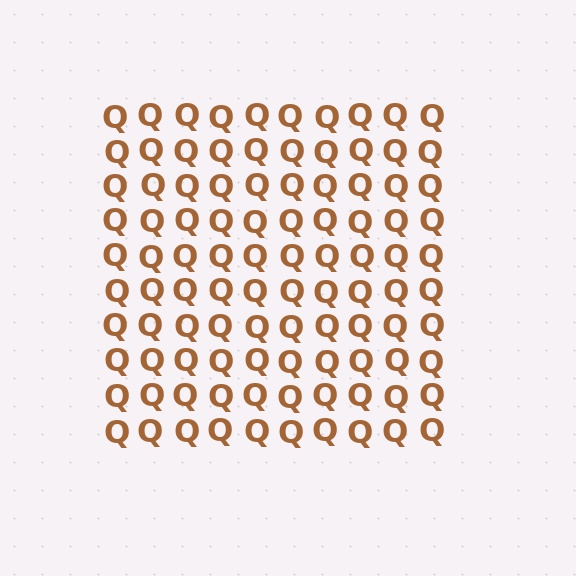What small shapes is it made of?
It is made of small letter Q's.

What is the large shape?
The large shape is a square.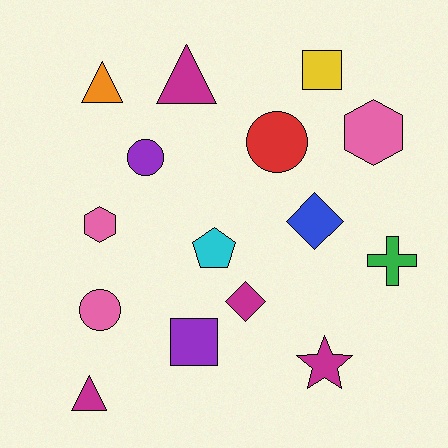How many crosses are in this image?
There is 1 cross.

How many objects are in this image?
There are 15 objects.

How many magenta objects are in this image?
There are 4 magenta objects.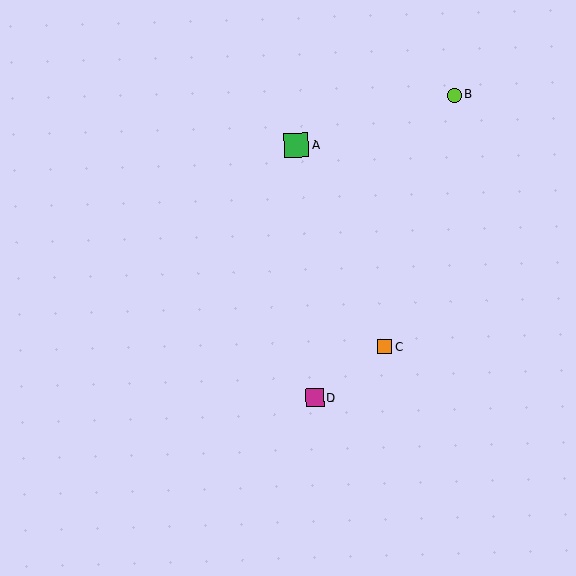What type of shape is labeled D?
Shape D is a magenta square.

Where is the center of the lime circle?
The center of the lime circle is at (455, 95).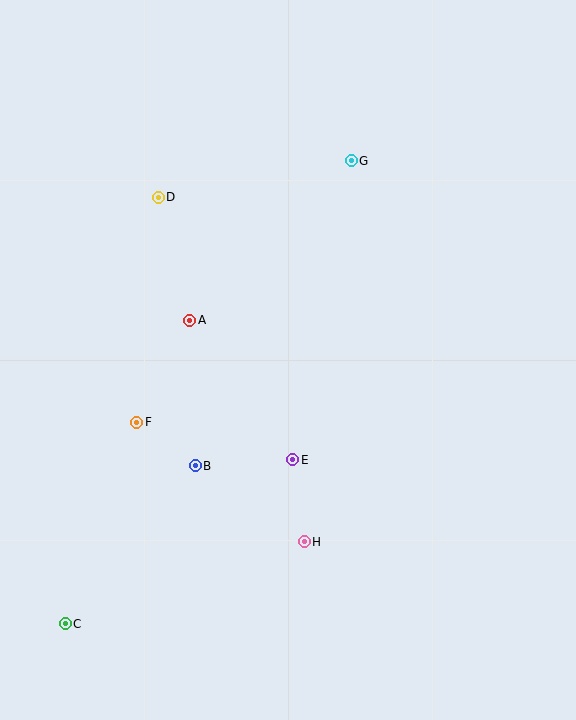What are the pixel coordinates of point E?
Point E is at (293, 460).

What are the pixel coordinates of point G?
Point G is at (351, 161).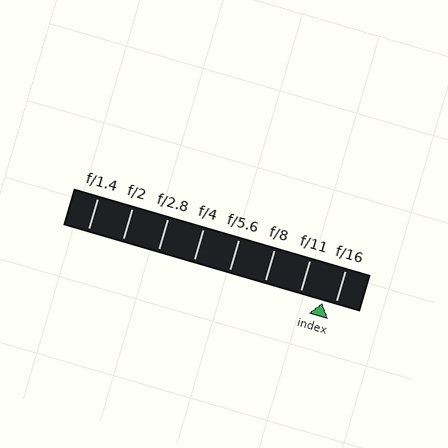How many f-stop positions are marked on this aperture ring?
There are 8 f-stop positions marked.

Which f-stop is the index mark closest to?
The index mark is closest to f/16.